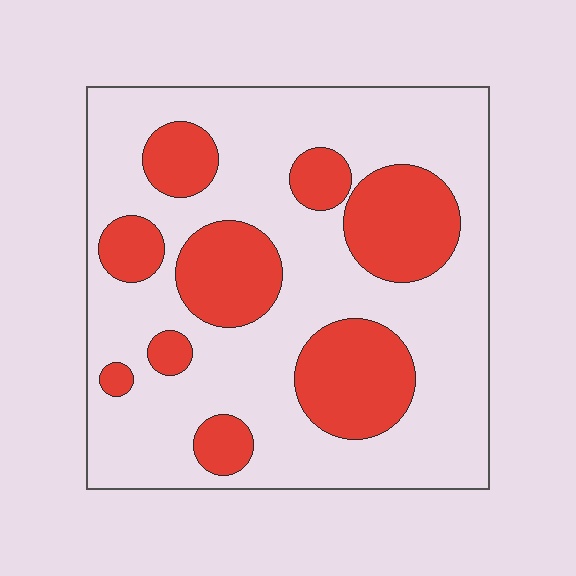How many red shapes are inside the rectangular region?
9.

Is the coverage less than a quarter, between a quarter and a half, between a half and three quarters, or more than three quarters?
Between a quarter and a half.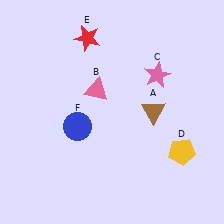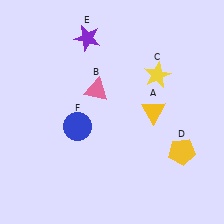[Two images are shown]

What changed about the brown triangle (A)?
In Image 1, A is brown. In Image 2, it changed to yellow.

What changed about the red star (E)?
In Image 1, E is red. In Image 2, it changed to purple.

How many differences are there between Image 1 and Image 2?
There are 3 differences between the two images.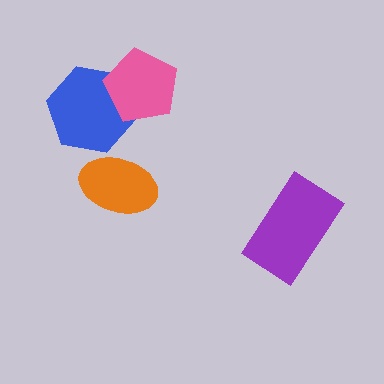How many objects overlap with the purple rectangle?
0 objects overlap with the purple rectangle.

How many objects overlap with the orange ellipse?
0 objects overlap with the orange ellipse.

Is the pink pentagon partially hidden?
No, no other shape covers it.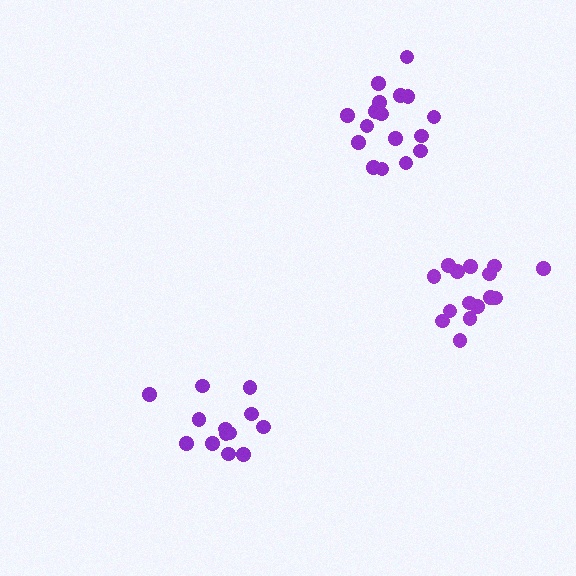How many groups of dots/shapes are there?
There are 3 groups.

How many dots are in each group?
Group 1: 14 dots, Group 2: 15 dots, Group 3: 17 dots (46 total).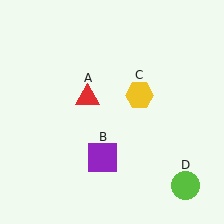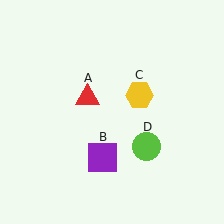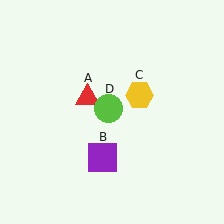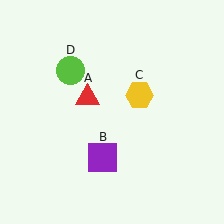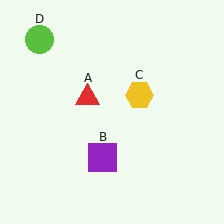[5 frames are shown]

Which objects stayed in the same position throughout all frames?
Red triangle (object A) and purple square (object B) and yellow hexagon (object C) remained stationary.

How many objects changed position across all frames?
1 object changed position: lime circle (object D).